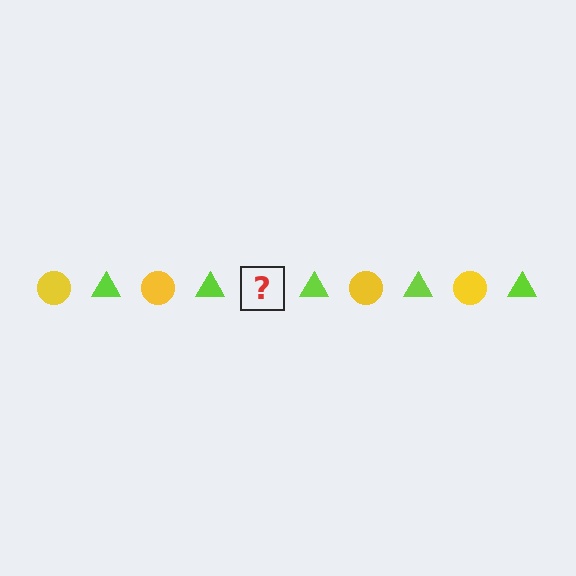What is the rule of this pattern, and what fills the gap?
The rule is that the pattern alternates between yellow circle and lime triangle. The gap should be filled with a yellow circle.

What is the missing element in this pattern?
The missing element is a yellow circle.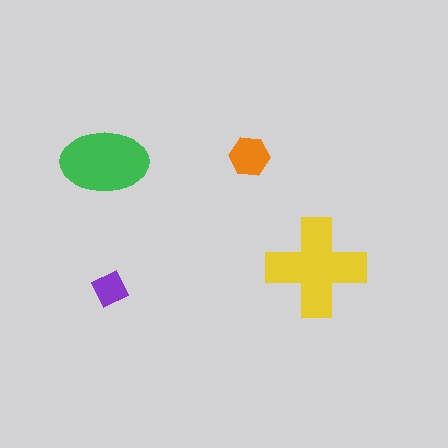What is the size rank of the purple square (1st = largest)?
4th.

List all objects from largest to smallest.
The yellow cross, the green ellipse, the orange hexagon, the purple square.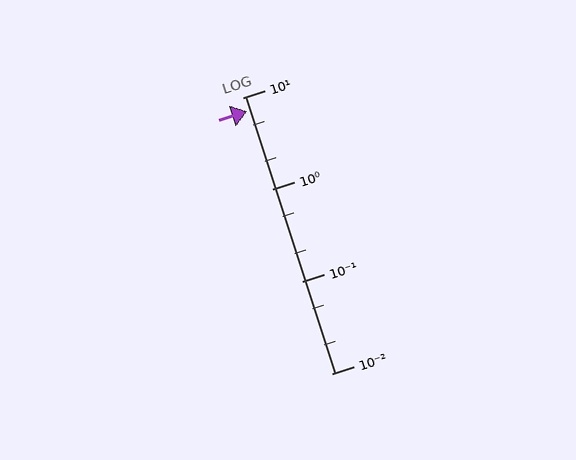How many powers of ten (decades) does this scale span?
The scale spans 3 decades, from 0.01 to 10.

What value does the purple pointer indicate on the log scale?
The pointer indicates approximately 7.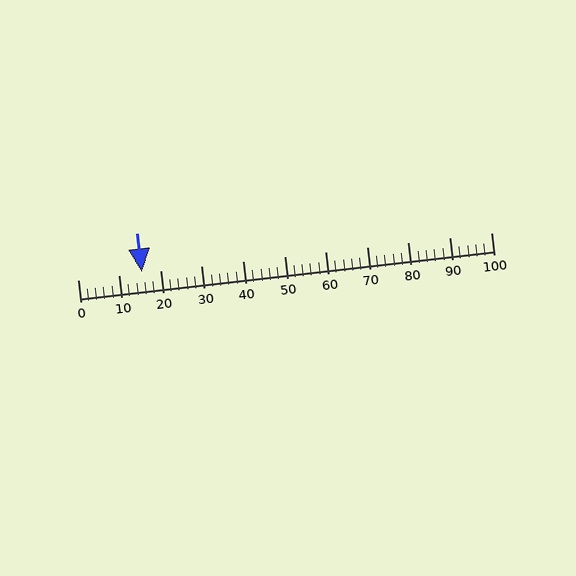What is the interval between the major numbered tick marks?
The major tick marks are spaced 10 units apart.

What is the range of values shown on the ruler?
The ruler shows values from 0 to 100.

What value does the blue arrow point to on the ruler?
The blue arrow points to approximately 15.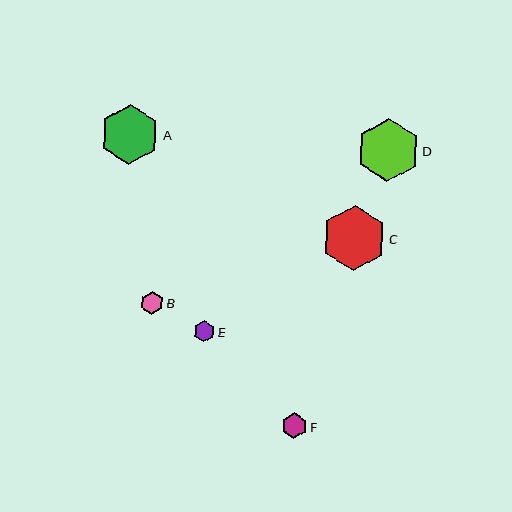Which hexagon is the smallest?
Hexagon E is the smallest with a size of approximately 21 pixels.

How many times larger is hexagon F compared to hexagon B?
Hexagon F is approximately 1.1 times the size of hexagon B.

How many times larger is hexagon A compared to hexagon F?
Hexagon A is approximately 2.4 times the size of hexagon F.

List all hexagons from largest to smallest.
From largest to smallest: C, D, A, F, B, E.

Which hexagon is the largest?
Hexagon C is the largest with a size of approximately 64 pixels.